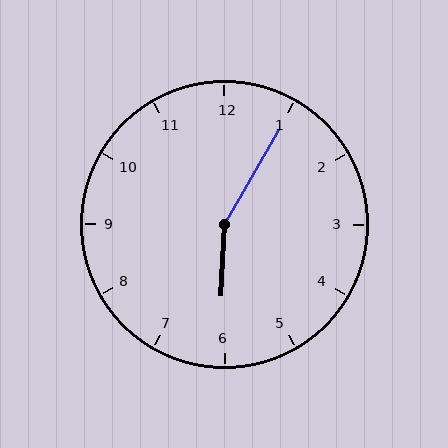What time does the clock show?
6:05.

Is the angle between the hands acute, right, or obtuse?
It is obtuse.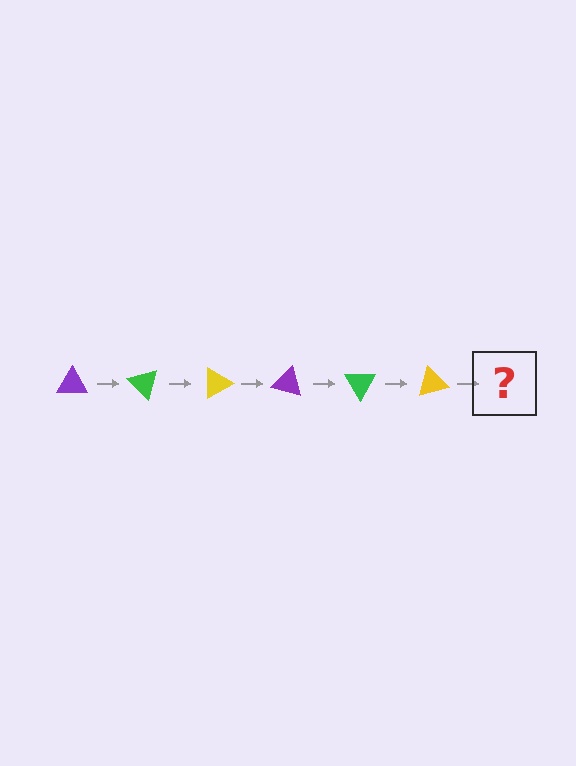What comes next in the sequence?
The next element should be a purple triangle, rotated 270 degrees from the start.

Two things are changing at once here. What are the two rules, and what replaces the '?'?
The two rules are that it rotates 45 degrees each step and the color cycles through purple, green, and yellow. The '?' should be a purple triangle, rotated 270 degrees from the start.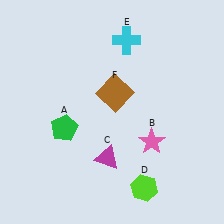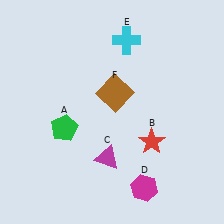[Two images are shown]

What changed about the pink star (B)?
In Image 1, B is pink. In Image 2, it changed to red.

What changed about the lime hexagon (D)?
In Image 1, D is lime. In Image 2, it changed to magenta.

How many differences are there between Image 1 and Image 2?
There are 2 differences between the two images.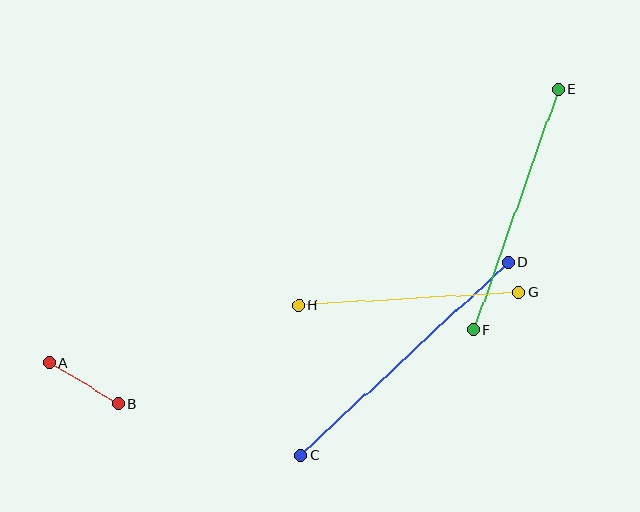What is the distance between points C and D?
The distance is approximately 283 pixels.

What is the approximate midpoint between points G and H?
The midpoint is at approximately (408, 299) pixels.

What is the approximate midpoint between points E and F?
The midpoint is at approximately (516, 209) pixels.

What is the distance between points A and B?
The distance is approximately 81 pixels.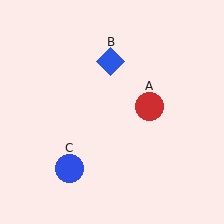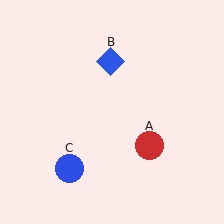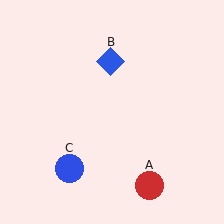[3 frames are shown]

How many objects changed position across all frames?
1 object changed position: red circle (object A).